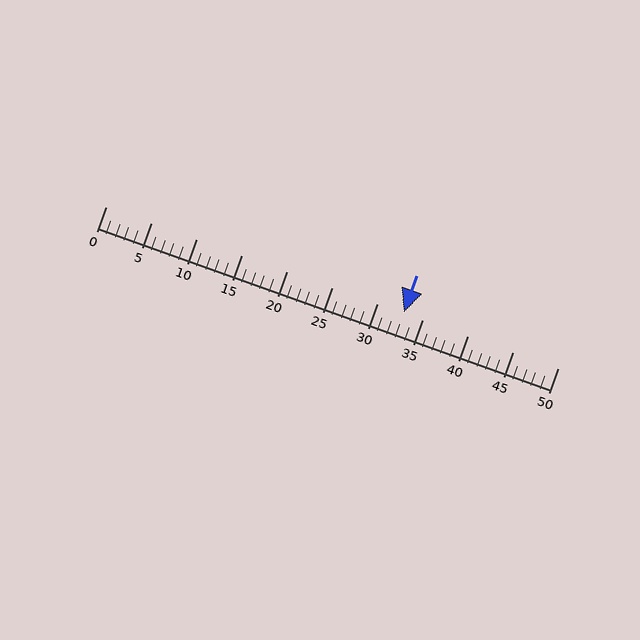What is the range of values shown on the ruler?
The ruler shows values from 0 to 50.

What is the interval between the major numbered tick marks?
The major tick marks are spaced 5 units apart.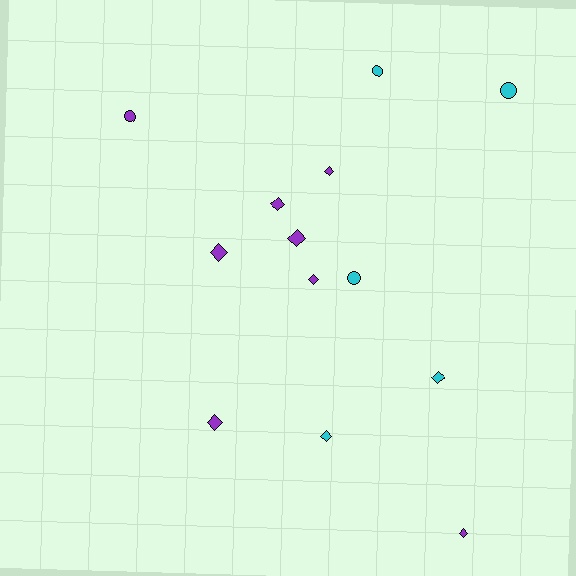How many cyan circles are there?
There are 3 cyan circles.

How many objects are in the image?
There are 13 objects.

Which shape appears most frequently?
Diamond, with 9 objects.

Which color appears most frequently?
Purple, with 8 objects.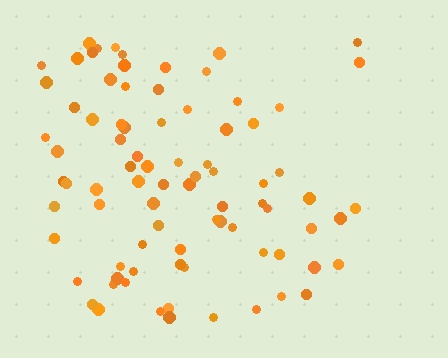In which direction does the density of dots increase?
From right to left, with the left side densest.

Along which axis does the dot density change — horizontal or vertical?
Horizontal.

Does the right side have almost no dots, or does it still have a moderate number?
Still a moderate number, just noticeably fewer than the left.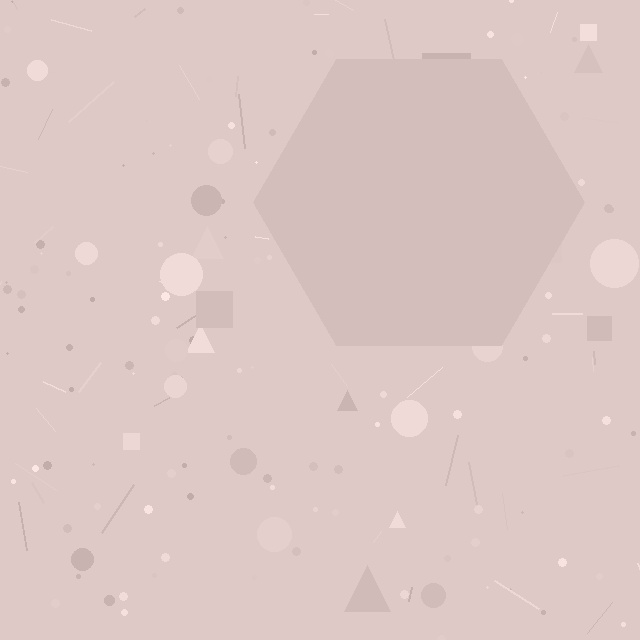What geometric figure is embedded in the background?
A hexagon is embedded in the background.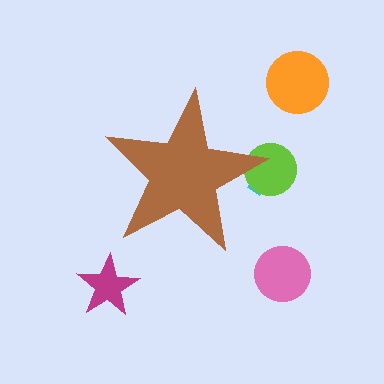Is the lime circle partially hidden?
Yes, the lime circle is partially hidden behind the brown star.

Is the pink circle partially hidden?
No, the pink circle is fully visible.